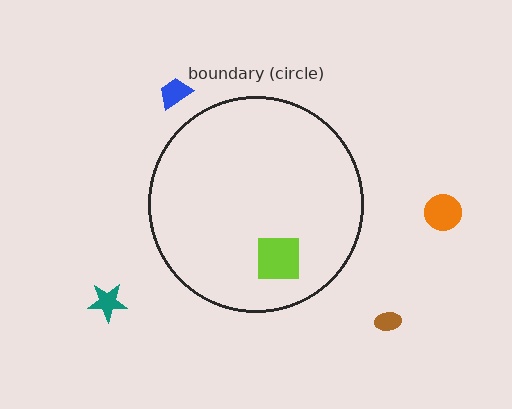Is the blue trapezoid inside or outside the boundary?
Outside.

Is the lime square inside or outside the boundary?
Inside.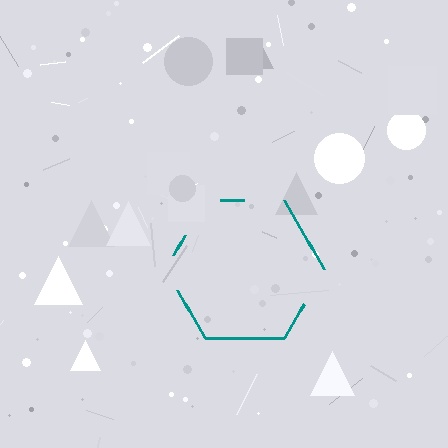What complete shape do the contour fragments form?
The contour fragments form a hexagon.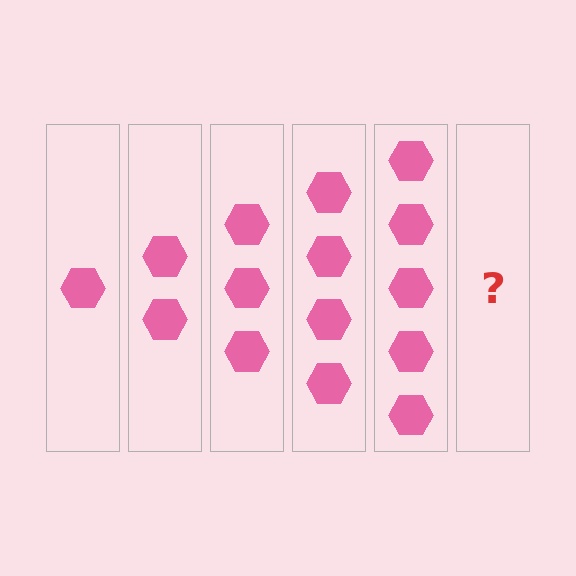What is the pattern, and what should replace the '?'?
The pattern is that each step adds one more hexagon. The '?' should be 6 hexagons.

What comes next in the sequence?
The next element should be 6 hexagons.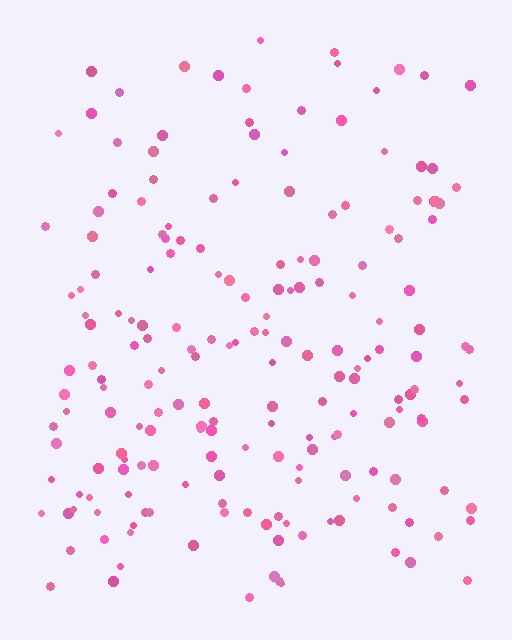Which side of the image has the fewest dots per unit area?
The top.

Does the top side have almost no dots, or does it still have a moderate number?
Still a moderate number, just noticeably fewer than the bottom.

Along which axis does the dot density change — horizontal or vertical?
Vertical.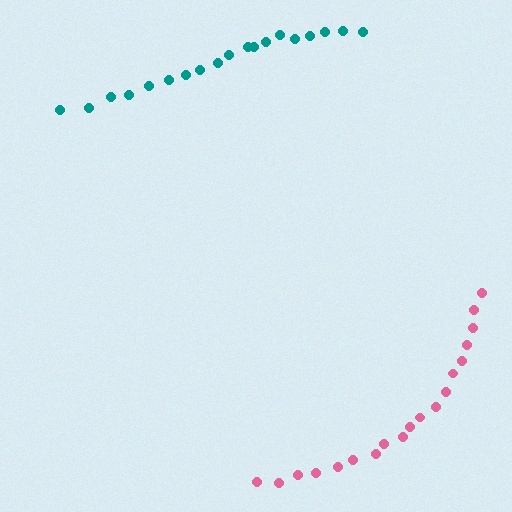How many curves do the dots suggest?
There are 2 distinct paths.